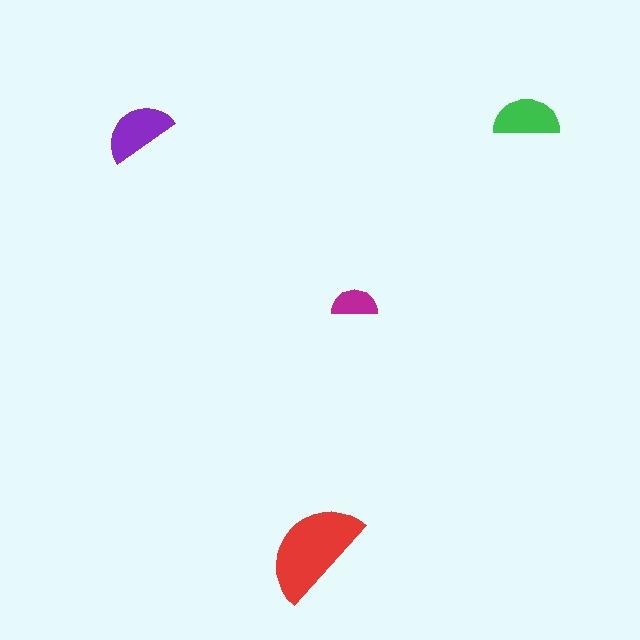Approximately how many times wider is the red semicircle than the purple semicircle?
About 1.5 times wider.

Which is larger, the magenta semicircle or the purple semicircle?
The purple one.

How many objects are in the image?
There are 4 objects in the image.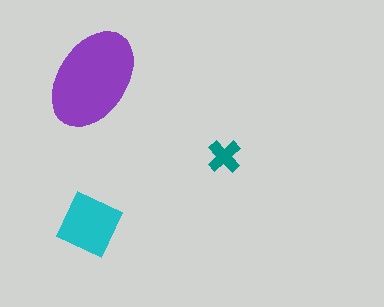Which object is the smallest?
The teal cross.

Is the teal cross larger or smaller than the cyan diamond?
Smaller.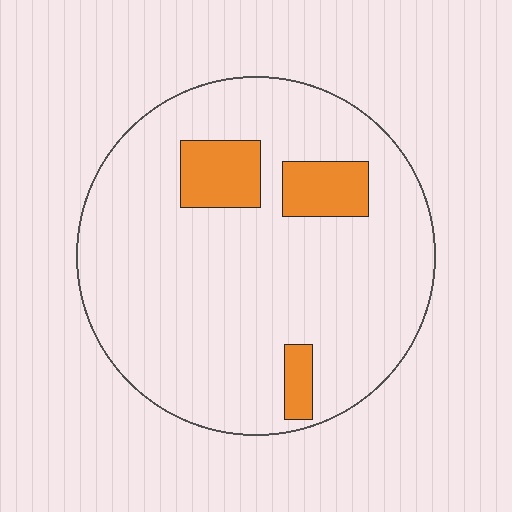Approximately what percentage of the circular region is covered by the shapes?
Approximately 10%.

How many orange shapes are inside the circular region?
3.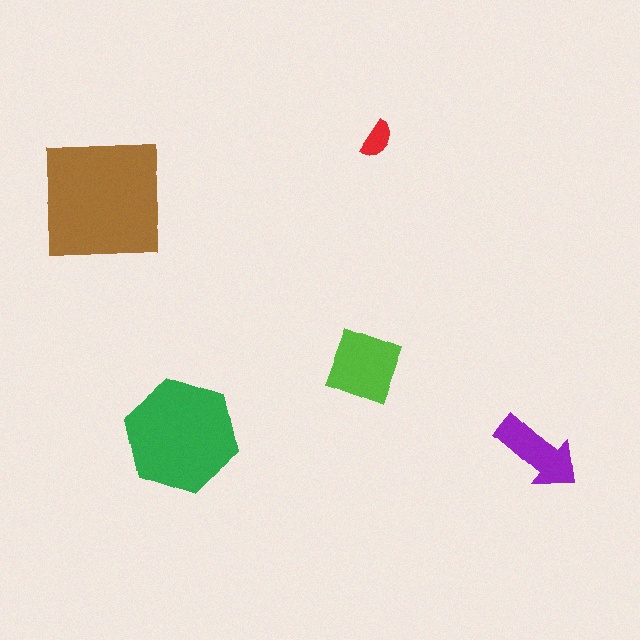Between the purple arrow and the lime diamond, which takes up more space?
The lime diamond.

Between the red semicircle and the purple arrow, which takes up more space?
The purple arrow.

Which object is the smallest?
The red semicircle.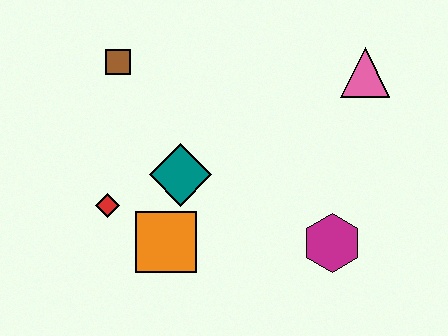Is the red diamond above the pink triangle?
No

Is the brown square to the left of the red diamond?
No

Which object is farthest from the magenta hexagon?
The brown square is farthest from the magenta hexagon.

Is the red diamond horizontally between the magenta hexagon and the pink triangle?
No